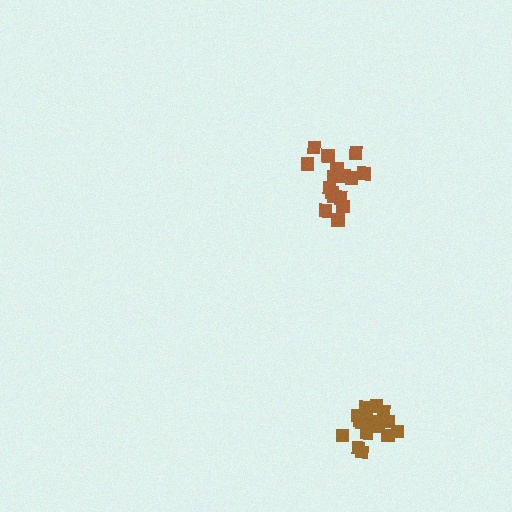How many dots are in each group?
Group 1: 17 dots, Group 2: 18 dots (35 total).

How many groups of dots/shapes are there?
There are 2 groups.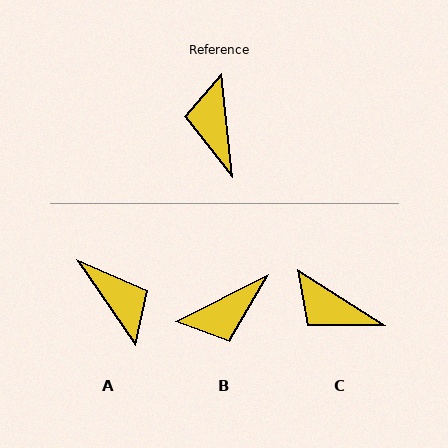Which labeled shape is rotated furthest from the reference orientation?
A, about 152 degrees away.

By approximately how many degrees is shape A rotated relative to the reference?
Approximately 152 degrees clockwise.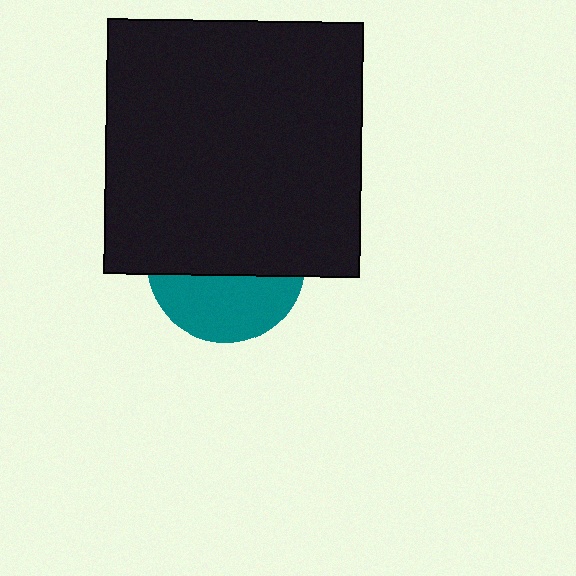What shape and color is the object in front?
The object in front is a black square.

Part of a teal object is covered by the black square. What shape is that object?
It is a circle.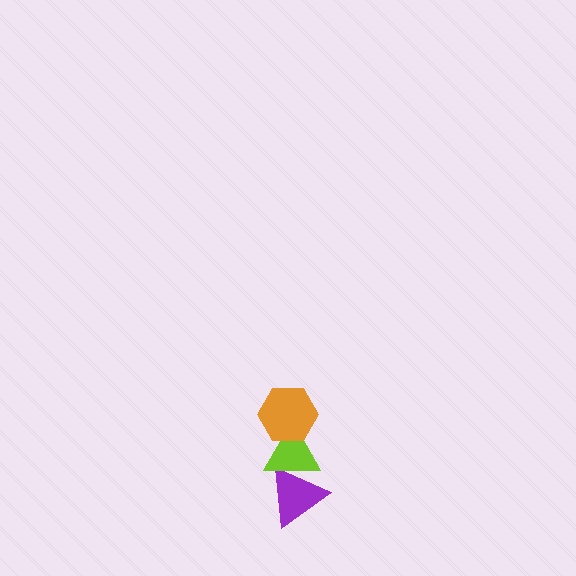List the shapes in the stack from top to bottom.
From top to bottom: the orange hexagon, the lime triangle, the purple triangle.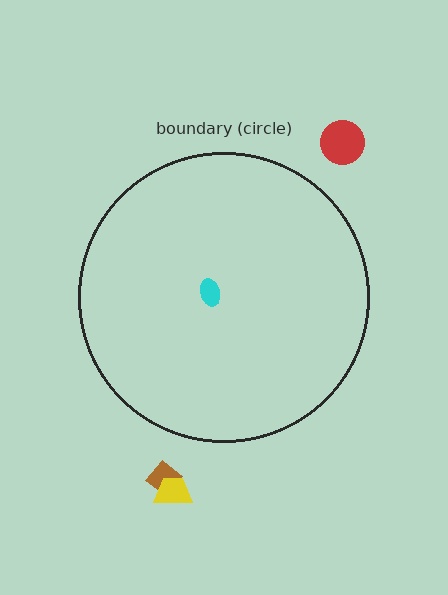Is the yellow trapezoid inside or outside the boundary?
Outside.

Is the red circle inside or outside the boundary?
Outside.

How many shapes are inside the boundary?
1 inside, 3 outside.